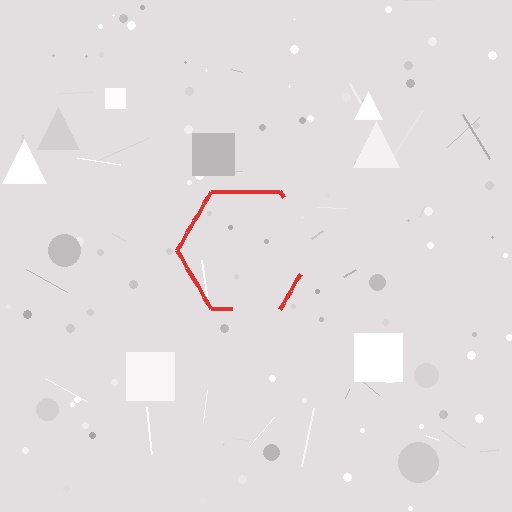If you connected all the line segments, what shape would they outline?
They would outline a hexagon.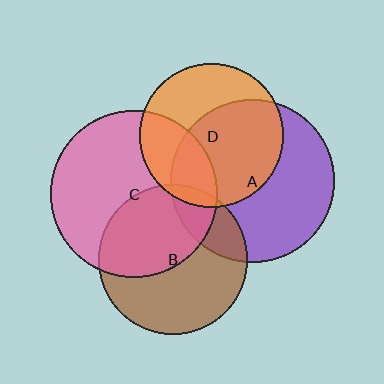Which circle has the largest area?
Circle C (pink).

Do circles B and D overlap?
Yes.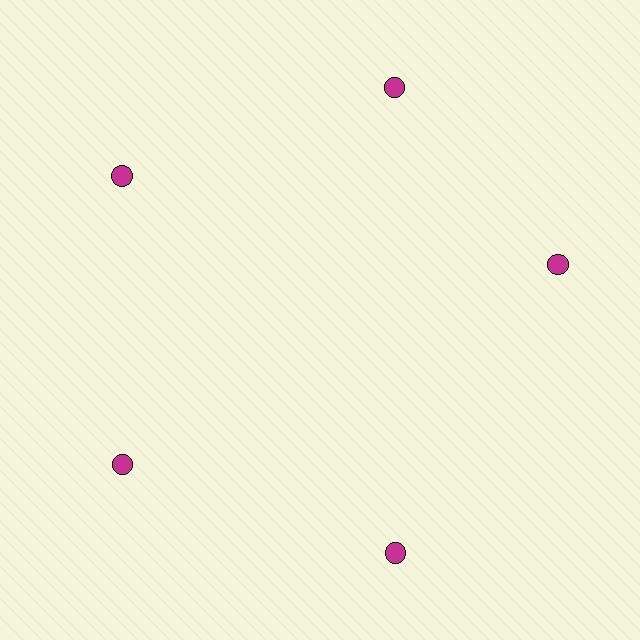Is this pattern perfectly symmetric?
No. The 5 magenta circles are arranged in a ring, but one element near the 3 o'clock position is rotated out of alignment along the ring, breaking the 5-fold rotational symmetry.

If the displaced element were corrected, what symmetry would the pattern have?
It would have 5-fold rotational symmetry — the pattern would map onto itself every 72 degrees.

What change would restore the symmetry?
The symmetry would be restored by rotating it back into even spacing with its neighbors so that all 5 circles sit at equal angles and equal distance from the center.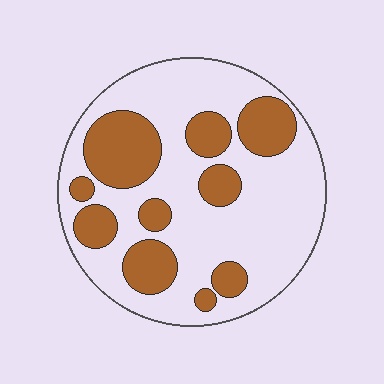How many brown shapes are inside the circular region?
10.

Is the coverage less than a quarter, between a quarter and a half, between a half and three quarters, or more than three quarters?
Between a quarter and a half.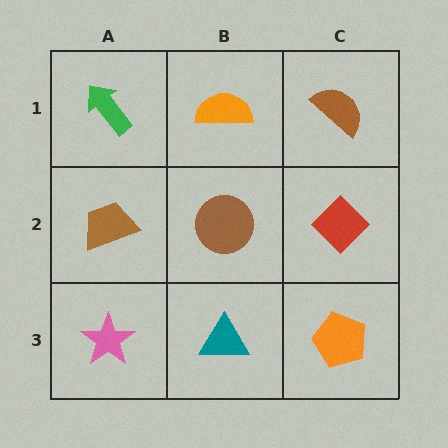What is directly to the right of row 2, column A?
A brown circle.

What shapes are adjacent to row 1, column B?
A brown circle (row 2, column B), a green arrow (row 1, column A), a brown semicircle (row 1, column C).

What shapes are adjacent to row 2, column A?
A green arrow (row 1, column A), a pink star (row 3, column A), a brown circle (row 2, column B).